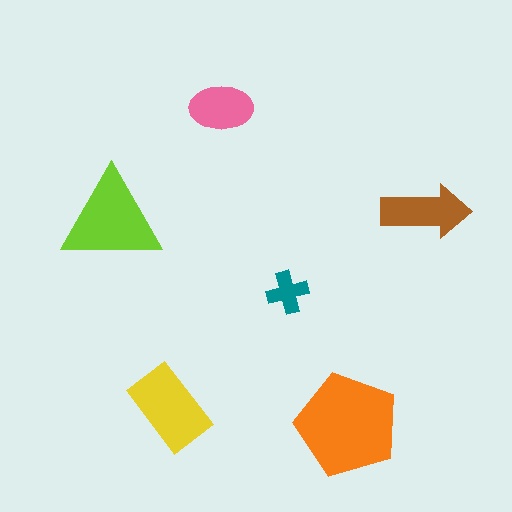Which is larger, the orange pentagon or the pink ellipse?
The orange pentagon.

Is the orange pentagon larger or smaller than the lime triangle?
Larger.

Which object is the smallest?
The teal cross.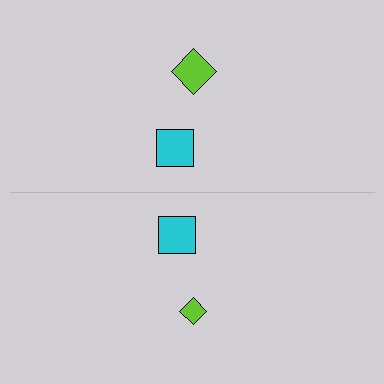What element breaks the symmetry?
The lime diamond on the bottom side has a different size than its mirror counterpart.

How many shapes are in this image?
There are 4 shapes in this image.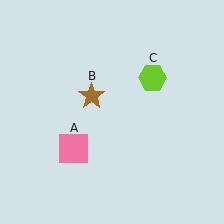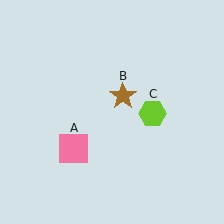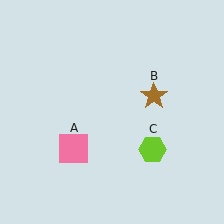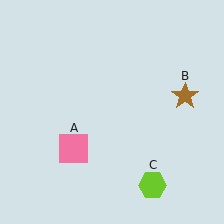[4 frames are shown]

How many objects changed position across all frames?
2 objects changed position: brown star (object B), lime hexagon (object C).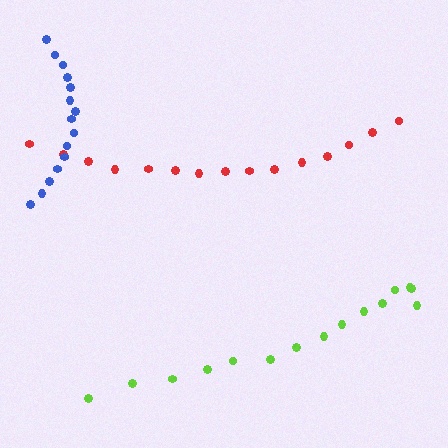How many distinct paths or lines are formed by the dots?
There are 3 distinct paths.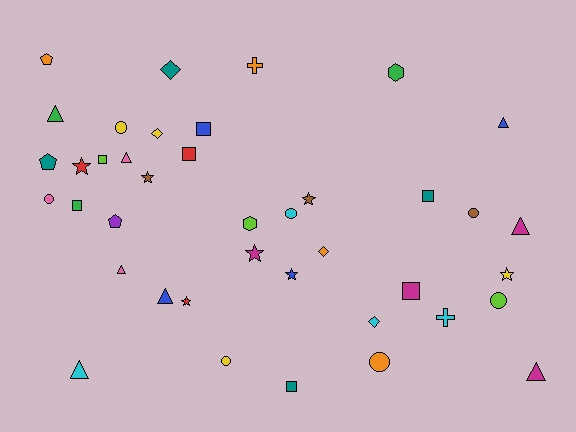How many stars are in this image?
There are 7 stars.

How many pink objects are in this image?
There are 3 pink objects.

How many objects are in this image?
There are 40 objects.